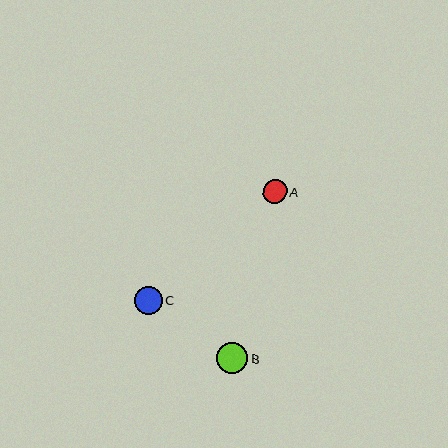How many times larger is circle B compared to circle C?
Circle B is approximately 1.1 times the size of circle C.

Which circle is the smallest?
Circle A is the smallest with a size of approximately 24 pixels.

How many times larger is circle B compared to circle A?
Circle B is approximately 1.3 times the size of circle A.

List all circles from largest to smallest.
From largest to smallest: B, C, A.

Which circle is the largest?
Circle B is the largest with a size of approximately 31 pixels.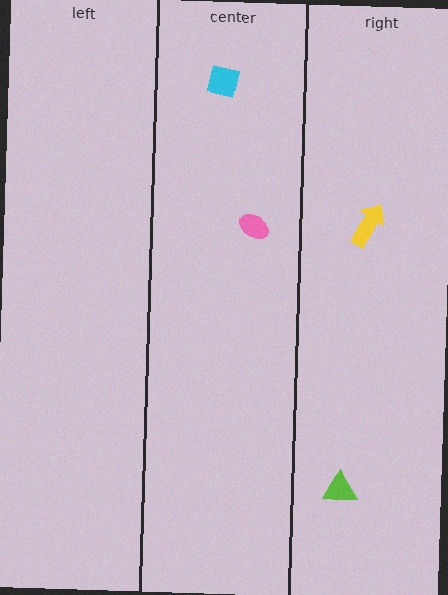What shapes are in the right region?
The yellow arrow, the lime triangle.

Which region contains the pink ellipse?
The center region.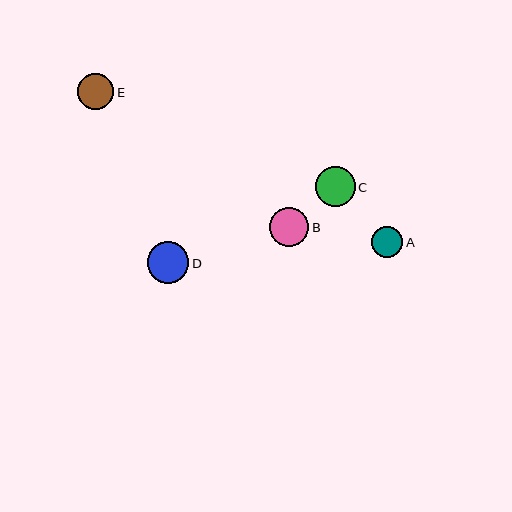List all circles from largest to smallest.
From largest to smallest: D, C, B, E, A.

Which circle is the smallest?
Circle A is the smallest with a size of approximately 31 pixels.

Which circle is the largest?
Circle D is the largest with a size of approximately 42 pixels.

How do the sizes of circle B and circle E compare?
Circle B and circle E are approximately the same size.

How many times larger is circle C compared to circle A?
Circle C is approximately 1.3 times the size of circle A.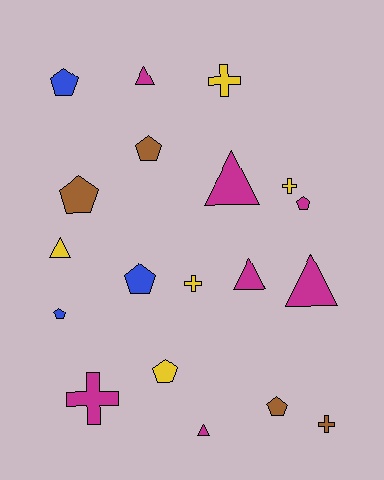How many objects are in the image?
There are 19 objects.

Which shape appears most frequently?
Pentagon, with 8 objects.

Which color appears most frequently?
Magenta, with 7 objects.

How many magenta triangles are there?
There are 5 magenta triangles.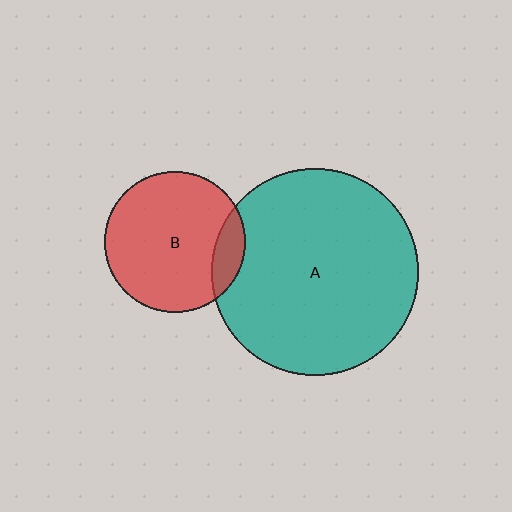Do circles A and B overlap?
Yes.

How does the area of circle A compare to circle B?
Approximately 2.2 times.